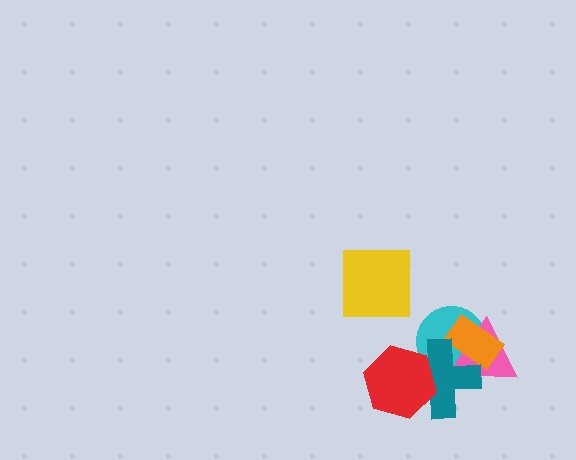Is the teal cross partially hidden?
Yes, it is partially covered by another shape.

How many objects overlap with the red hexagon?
2 objects overlap with the red hexagon.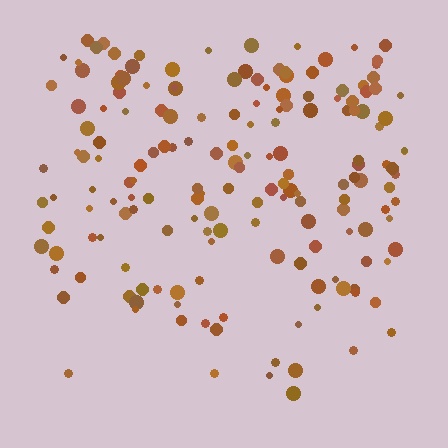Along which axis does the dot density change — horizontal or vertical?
Vertical.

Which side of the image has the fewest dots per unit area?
The bottom.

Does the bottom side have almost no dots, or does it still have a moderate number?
Still a moderate number, just noticeably fewer than the top.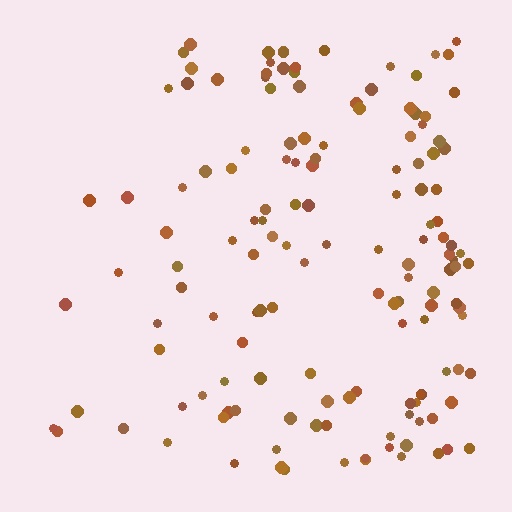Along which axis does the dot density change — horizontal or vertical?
Horizontal.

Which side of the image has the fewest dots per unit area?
The left.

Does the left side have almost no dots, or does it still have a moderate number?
Still a moderate number, just noticeably fewer than the right.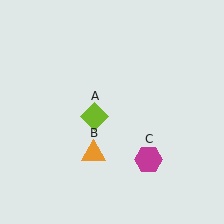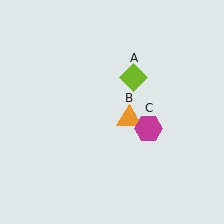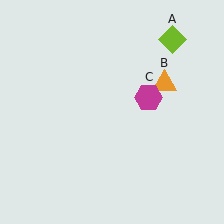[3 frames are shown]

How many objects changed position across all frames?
3 objects changed position: lime diamond (object A), orange triangle (object B), magenta hexagon (object C).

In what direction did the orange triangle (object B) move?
The orange triangle (object B) moved up and to the right.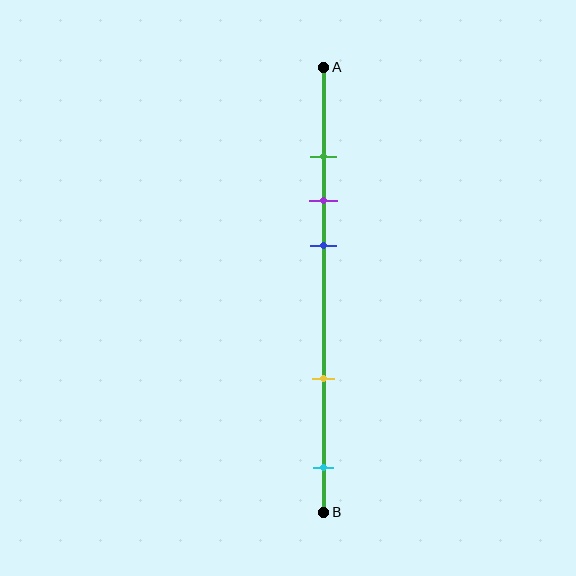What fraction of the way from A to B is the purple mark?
The purple mark is approximately 30% (0.3) of the way from A to B.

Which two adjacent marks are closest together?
The green and purple marks are the closest adjacent pair.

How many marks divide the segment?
There are 5 marks dividing the segment.